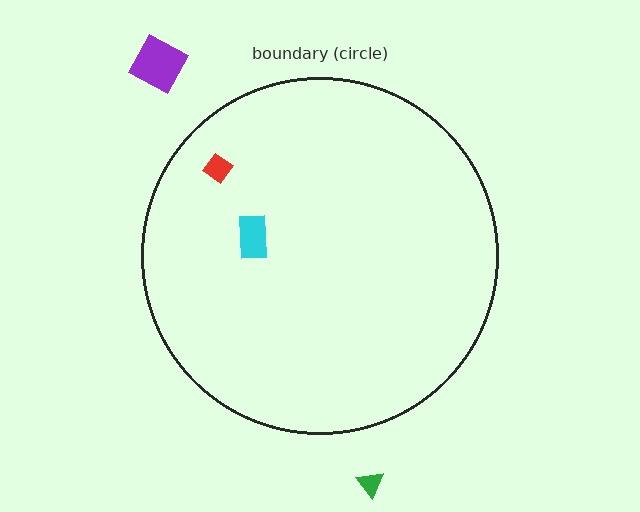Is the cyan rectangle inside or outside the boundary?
Inside.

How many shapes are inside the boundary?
2 inside, 2 outside.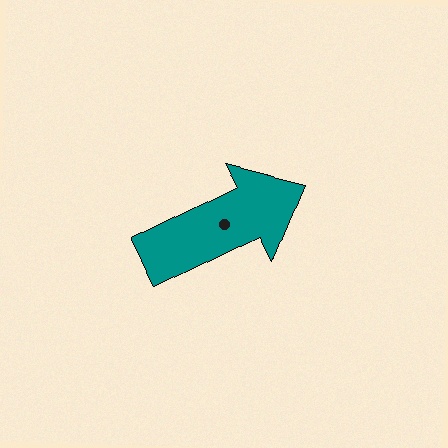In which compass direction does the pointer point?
Northeast.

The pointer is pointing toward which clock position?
Roughly 2 o'clock.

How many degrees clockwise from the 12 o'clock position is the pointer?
Approximately 63 degrees.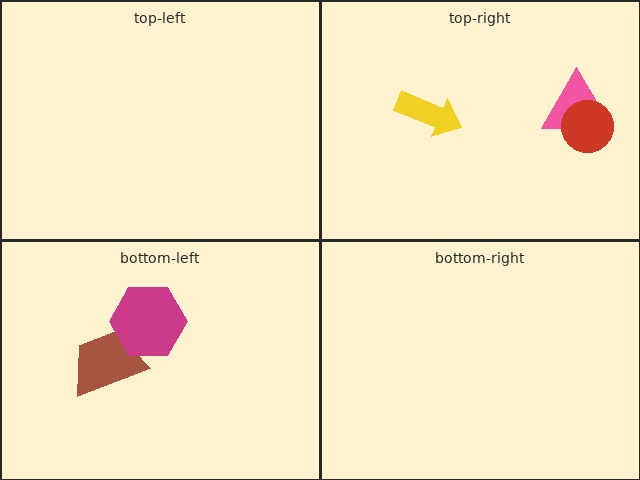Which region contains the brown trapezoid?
The bottom-left region.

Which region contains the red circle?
The top-right region.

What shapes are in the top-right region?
The pink triangle, the red circle, the yellow arrow.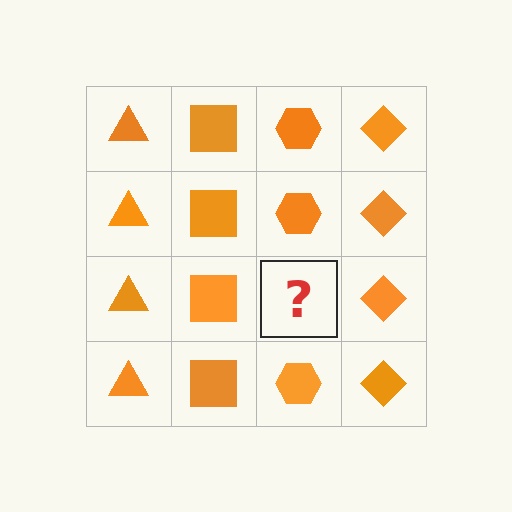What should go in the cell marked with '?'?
The missing cell should contain an orange hexagon.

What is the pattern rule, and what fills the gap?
The rule is that each column has a consistent shape. The gap should be filled with an orange hexagon.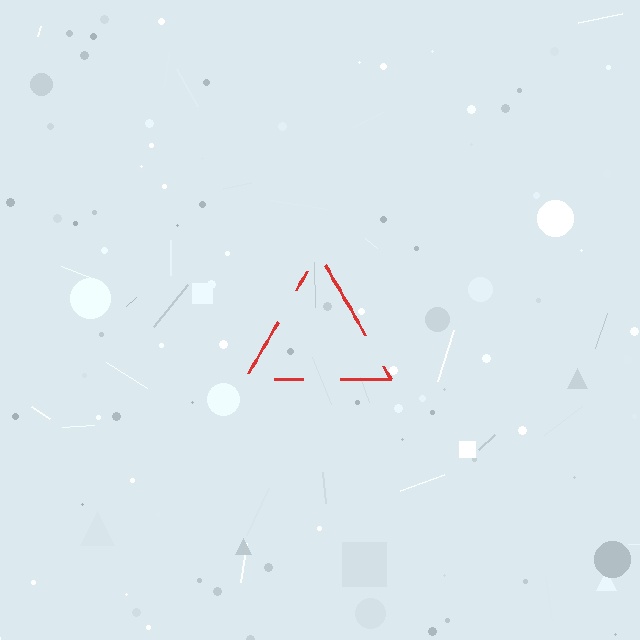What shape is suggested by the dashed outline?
The dashed outline suggests a triangle.